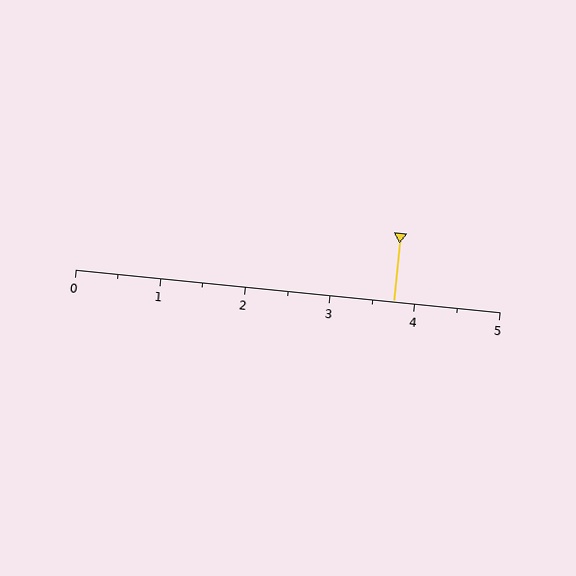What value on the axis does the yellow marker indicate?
The marker indicates approximately 3.8.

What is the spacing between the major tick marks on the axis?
The major ticks are spaced 1 apart.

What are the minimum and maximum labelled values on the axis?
The axis runs from 0 to 5.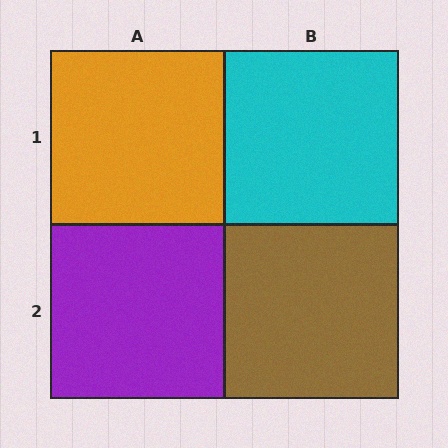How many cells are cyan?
1 cell is cyan.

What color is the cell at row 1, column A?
Orange.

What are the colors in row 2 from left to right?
Purple, brown.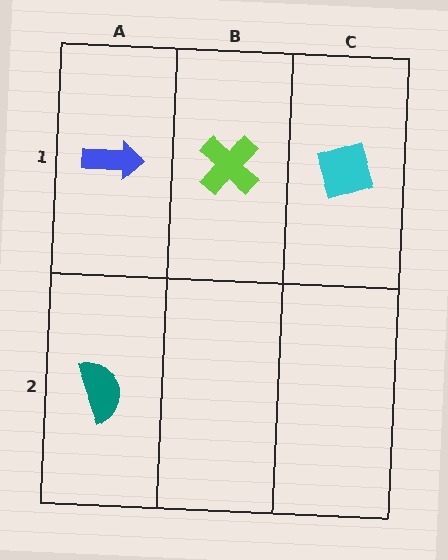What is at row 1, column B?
A lime cross.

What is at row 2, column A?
A teal semicircle.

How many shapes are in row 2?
1 shape.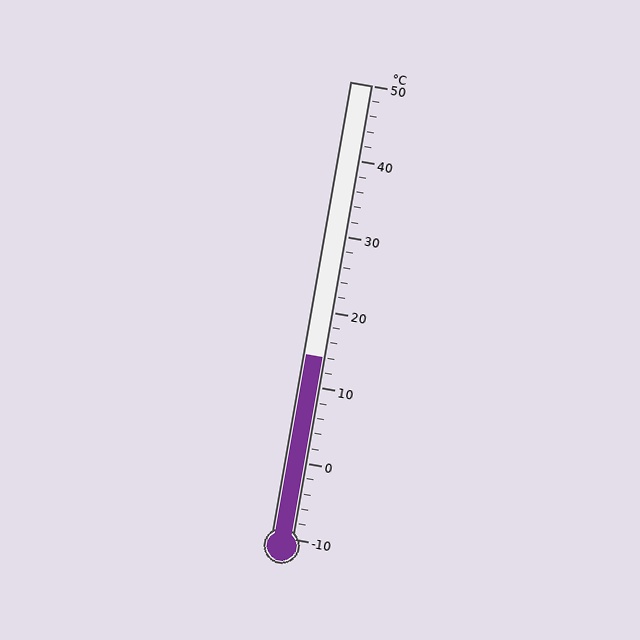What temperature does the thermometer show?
The thermometer shows approximately 14°C.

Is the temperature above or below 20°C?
The temperature is below 20°C.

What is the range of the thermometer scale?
The thermometer scale ranges from -10°C to 50°C.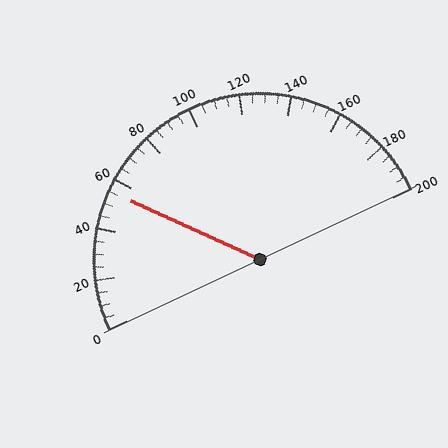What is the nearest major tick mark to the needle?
The nearest major tick mark is 60.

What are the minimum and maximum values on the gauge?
The gauge ranges from 0 to 200.